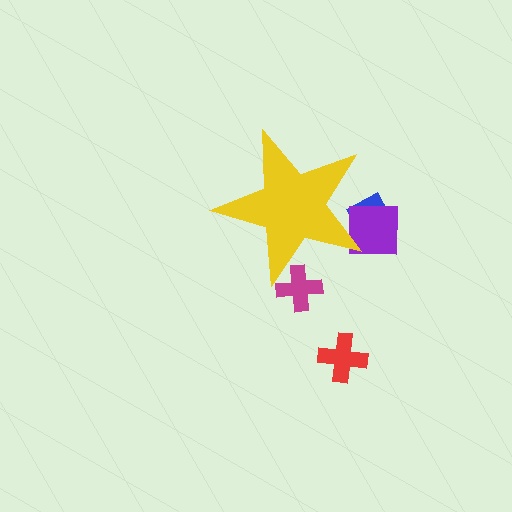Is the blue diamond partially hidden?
Yes, the blue diamond is partially hidden behind the yellow star.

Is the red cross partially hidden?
No, the red cross is fully visible.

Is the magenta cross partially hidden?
Yes, the magenta cross is partially hidden behind the yellow star.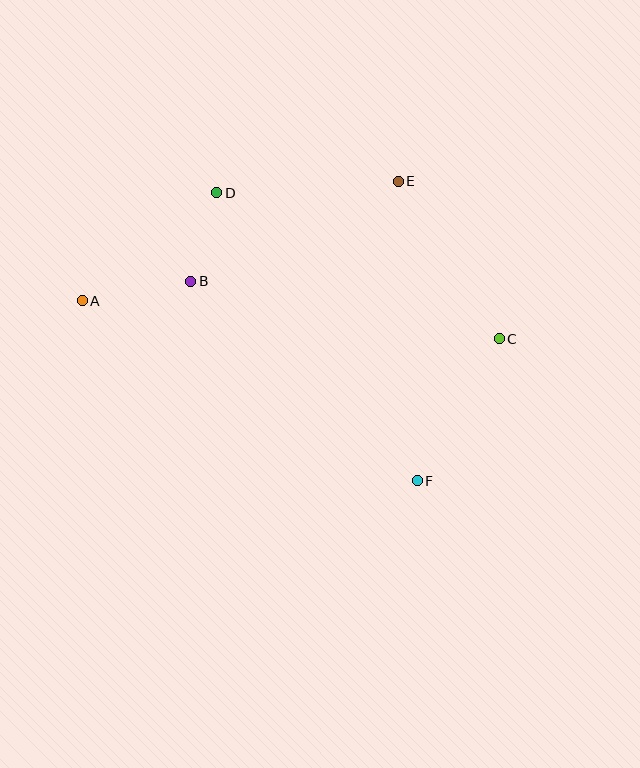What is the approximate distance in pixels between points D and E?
The distance between D and E is approximately 182 pixels.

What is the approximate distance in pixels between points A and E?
The distance between A and E is approximately 338 pixels.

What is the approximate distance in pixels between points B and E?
The distance between B and E is approximately 231 pixels.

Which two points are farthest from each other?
Points A and C are farthest from each other.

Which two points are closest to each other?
Points B and D are closest to each other.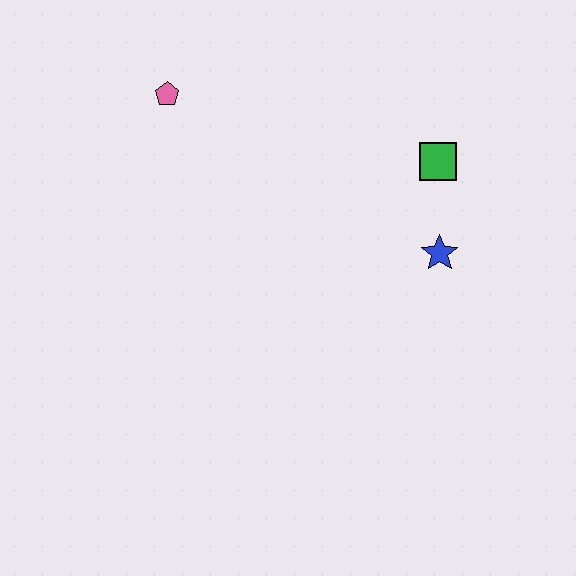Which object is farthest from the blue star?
The pink pentagon is farthest from the blue star.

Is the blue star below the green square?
Yes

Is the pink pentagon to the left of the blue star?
Yes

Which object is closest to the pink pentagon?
The green square is closest to the pink pentagon.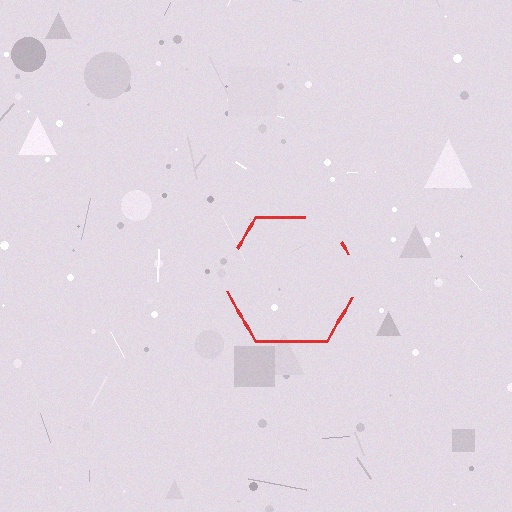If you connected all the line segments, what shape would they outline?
They would outline a hexagon.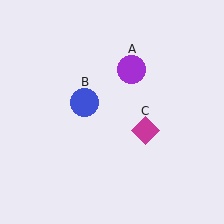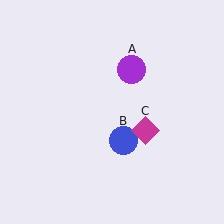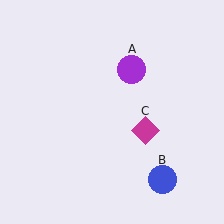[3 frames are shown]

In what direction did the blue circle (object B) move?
The blue circle (object B) moved down and to the right.